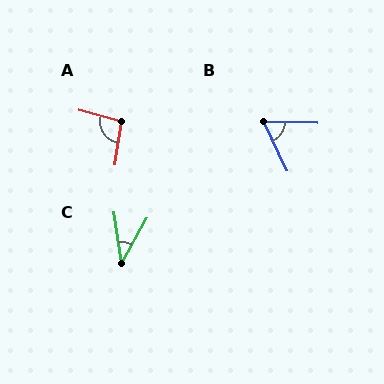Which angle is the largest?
A, at approximately 97 degrees.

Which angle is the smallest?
C, at approximately 37 degrees.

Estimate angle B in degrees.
Approximately 62 degrees.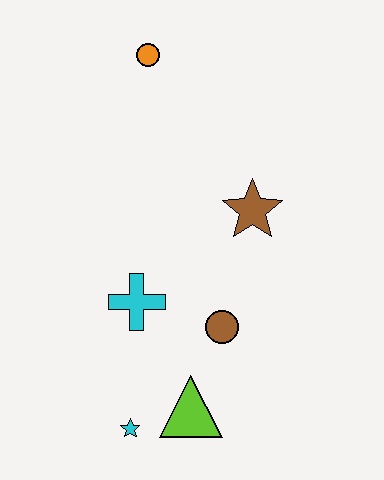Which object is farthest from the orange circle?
The cyan star is farthest from the orange circle.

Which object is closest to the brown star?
The brown circle is closest to the brown star.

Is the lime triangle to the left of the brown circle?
Yes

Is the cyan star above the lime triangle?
No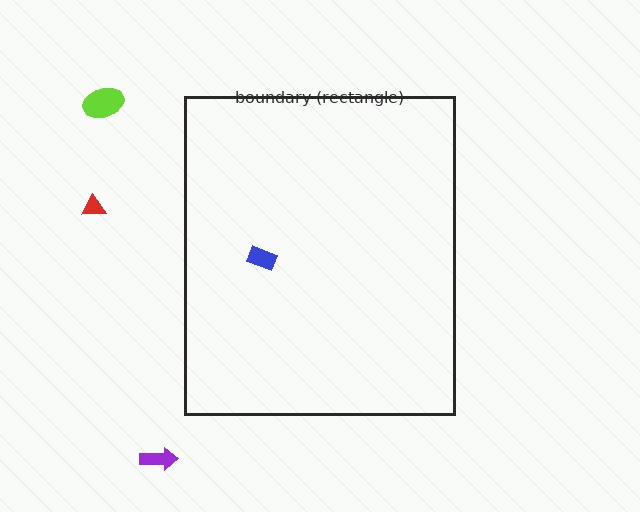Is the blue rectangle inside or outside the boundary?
Inside.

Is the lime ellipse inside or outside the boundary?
Outside.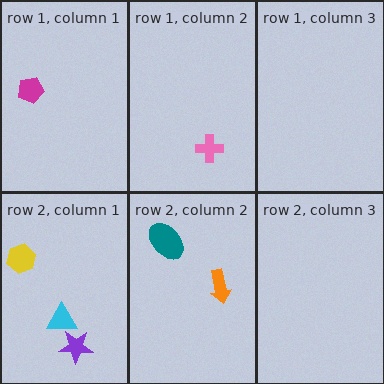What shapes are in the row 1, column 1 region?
The magenta pentagon.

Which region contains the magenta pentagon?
The row 1, column 1 region.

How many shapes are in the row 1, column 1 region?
1.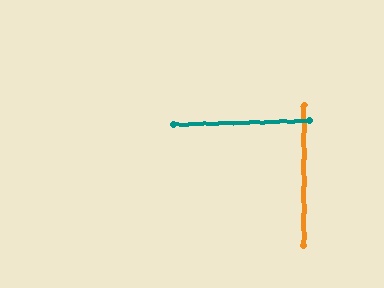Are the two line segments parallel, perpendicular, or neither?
Perpendicular — they meet at approximately 88°.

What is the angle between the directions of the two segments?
Approximately 88 degrees.